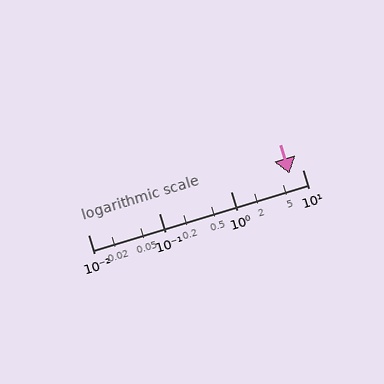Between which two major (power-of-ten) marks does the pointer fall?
The pointer is between 1 and 10.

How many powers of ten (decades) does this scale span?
The scale spans 3 decades, from 0.01 to 10.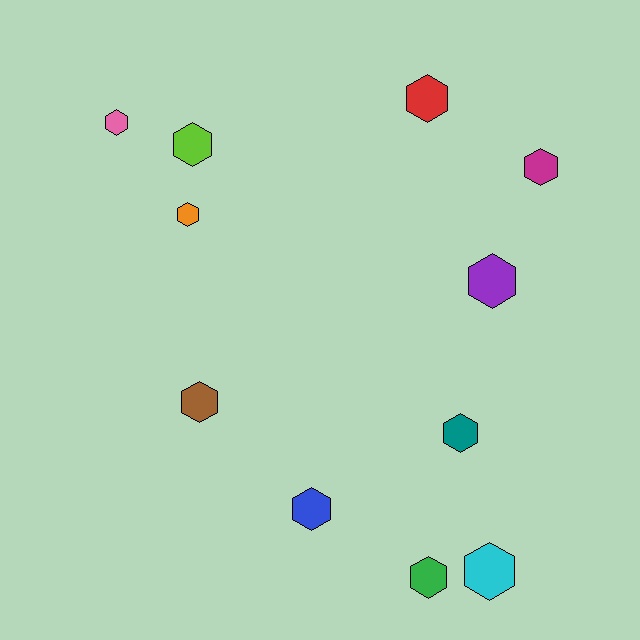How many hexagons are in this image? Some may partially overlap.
There are 11 hexagons.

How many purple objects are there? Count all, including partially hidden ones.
There is 1 purple object.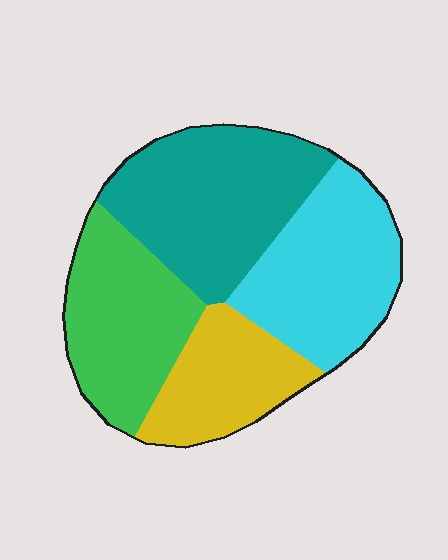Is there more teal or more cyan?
Teal.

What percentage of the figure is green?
Green takes up between a sixth and a third of the figure.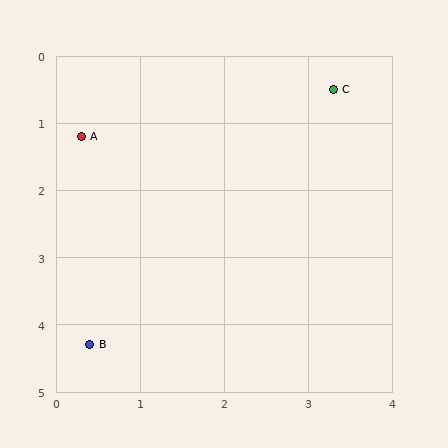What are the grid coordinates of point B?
Point B is at approximately (0.4, 4.3).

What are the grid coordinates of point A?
Point A is at approximately (0.3, 1.2).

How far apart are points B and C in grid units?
Points B and C are about 4.8 grid units apart.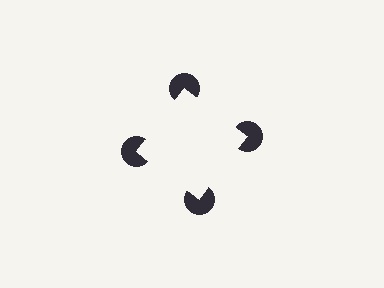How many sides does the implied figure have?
4 sides.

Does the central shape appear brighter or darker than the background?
It typically appears slightly brighter than the background, even though no actual brightness change is drawn.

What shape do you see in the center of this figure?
An illusory square — its edges are inferred from the aligned wedge cuts in the pac-man discs, not physically drawn.